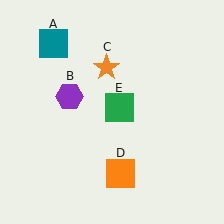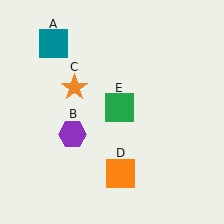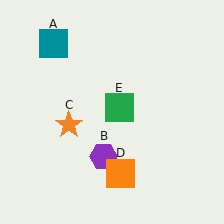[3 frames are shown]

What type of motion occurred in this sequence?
The purple hexagon (object B), orange star (object C) rotated counterclockwise around the center of the scene.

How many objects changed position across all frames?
2 objects changed position: purple hexagon (object B), orange star (object C).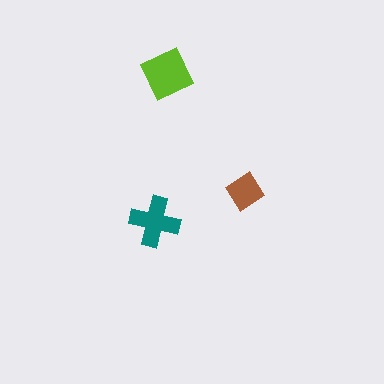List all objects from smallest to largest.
The brown diamond, the teal cross, the lime diamond.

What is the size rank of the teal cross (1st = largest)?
2nd.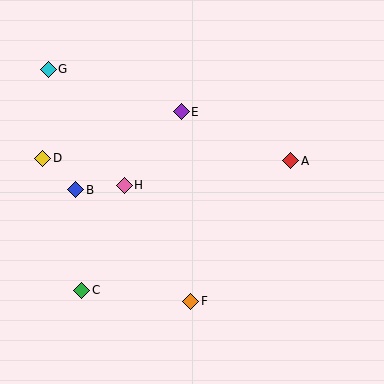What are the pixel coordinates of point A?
Point A is at (291, 161).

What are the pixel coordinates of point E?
Point E is at (181, 112).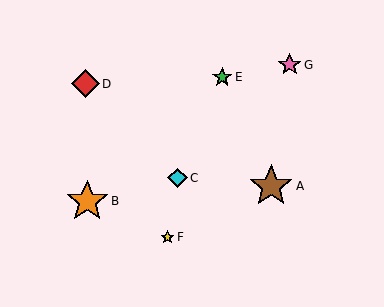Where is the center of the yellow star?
The center of the yellow star is at (168, 237).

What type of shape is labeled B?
Shape B is an orange star.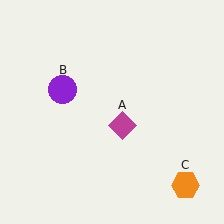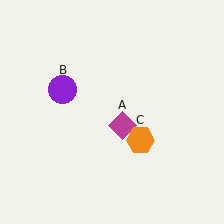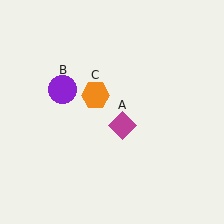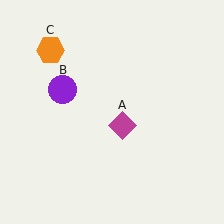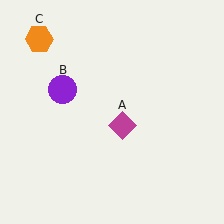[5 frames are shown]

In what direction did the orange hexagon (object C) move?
The orange hexagon (object C) moved up and to the left.